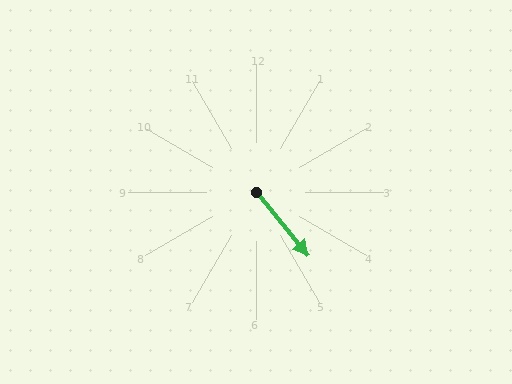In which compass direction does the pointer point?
Southeast.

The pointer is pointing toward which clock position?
Roughly 5 o'clock.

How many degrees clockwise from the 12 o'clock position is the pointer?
Approximately 141 degrees.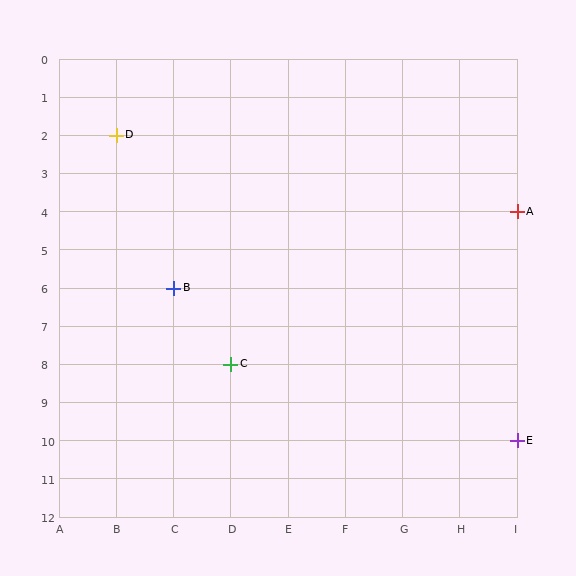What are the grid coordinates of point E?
Point E is at grid coordinates (I, 10).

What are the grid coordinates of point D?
Point D is at grid coordinates (B, 2).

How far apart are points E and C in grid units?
Points E and C are 5 columns and 2 rows apart (about 5.4 grid units diagonally).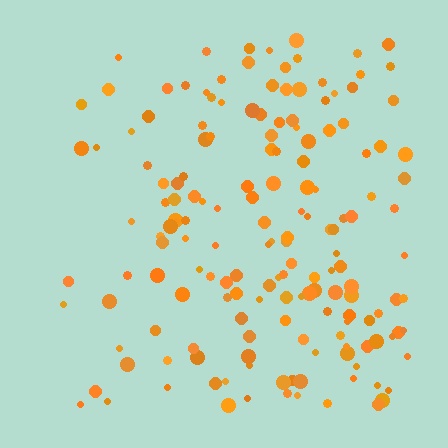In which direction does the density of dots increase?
From left to right, with the right side densest.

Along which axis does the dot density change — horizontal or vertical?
Horizontal.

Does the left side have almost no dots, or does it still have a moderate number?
Still a moderate number, just noticeably fewer than the right.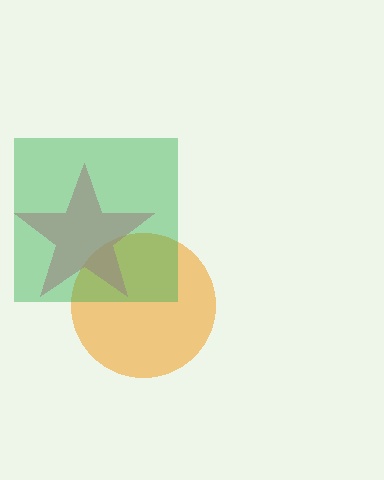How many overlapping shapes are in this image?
There are 3 overlapping shapes in the image.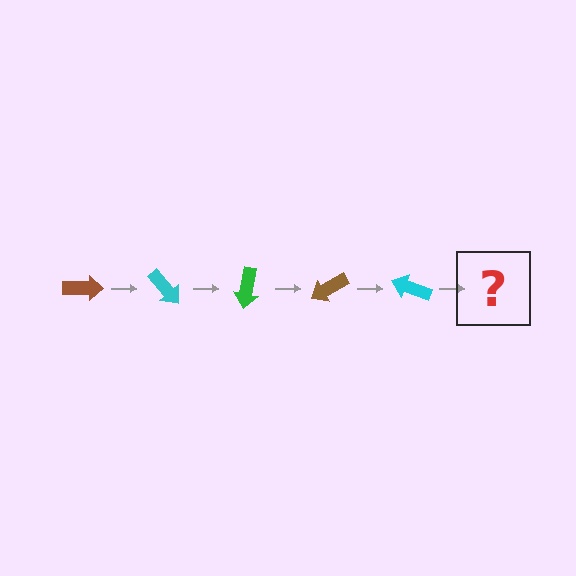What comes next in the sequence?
The next element should be a green arrow, rotated 250 degrees from the start.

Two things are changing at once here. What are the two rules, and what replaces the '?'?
The two rules are that it rotates 50 degrees each step and the color cycles through brown, cyan, and green. The '?' should be a green arrow, rotated 250 degrees from the start.